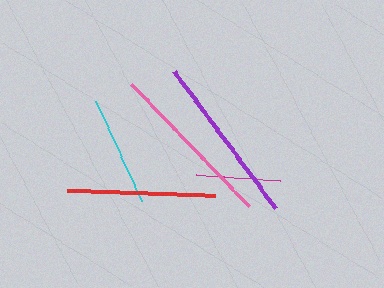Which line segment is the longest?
The pink line is the longest at approximately 170 pixels.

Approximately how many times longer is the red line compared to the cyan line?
The red line is approximately 1.3 times the length of the cyan line.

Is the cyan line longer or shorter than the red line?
The red line is longer than the cyan line.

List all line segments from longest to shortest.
From longest to shortest: pink, purple, red, cyan, magenta.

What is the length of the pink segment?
The pink segment is approximately 170 pixels long.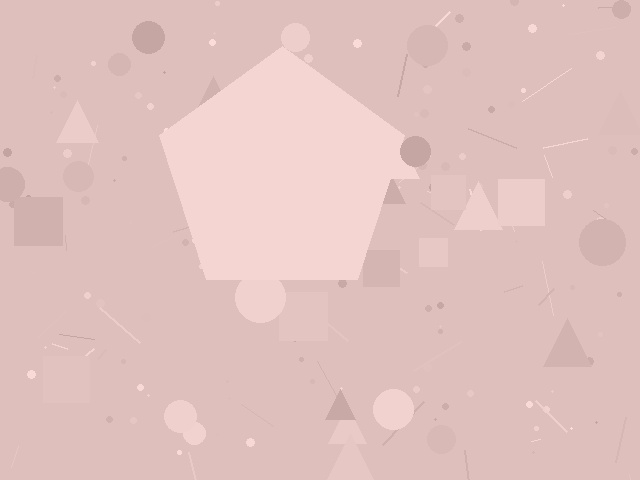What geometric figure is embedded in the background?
A pentagon is embedded in the background.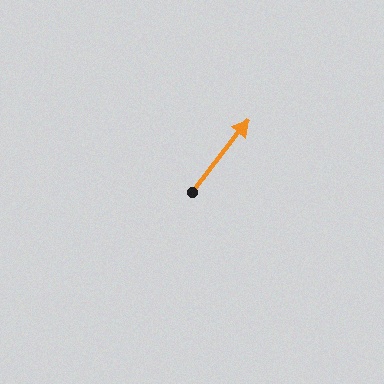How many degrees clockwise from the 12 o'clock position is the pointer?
Approximately 38 degrees.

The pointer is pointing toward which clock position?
Roughly 1 o'clock.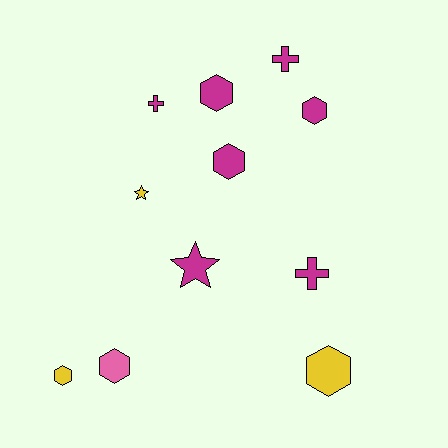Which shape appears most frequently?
Hexagon, with 6 objects.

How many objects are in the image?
There are 11 objects.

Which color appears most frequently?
Magenta, with 7 objects.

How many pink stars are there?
There are no pink stars.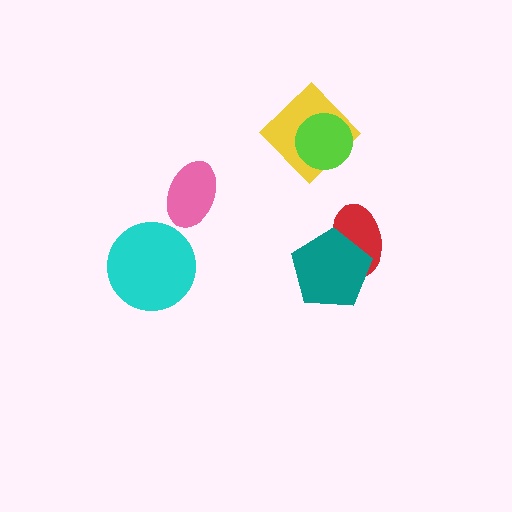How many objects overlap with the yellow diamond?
1 object overlaps with the yellow diamond.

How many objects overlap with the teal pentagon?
1 object overlaps with the teal pentagon.